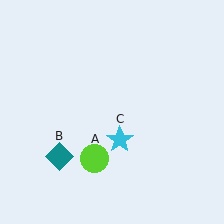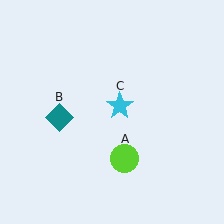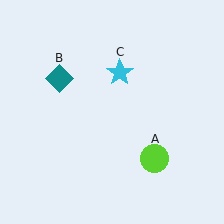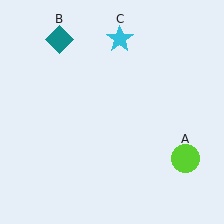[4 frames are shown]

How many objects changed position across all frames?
3 objects changed position: lime circle (object A), teal diamond (object B), cyan star (object C).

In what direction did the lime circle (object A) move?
The lime circle (object A) moved right.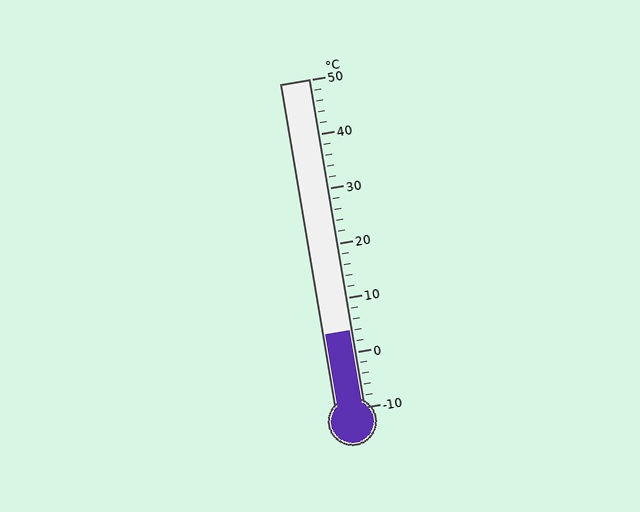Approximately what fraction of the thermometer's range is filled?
The thermometer is filled to approximately 25% of its range.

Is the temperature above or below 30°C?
The temperature is below 30°C.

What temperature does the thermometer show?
The thermometer shows approximately 4°C.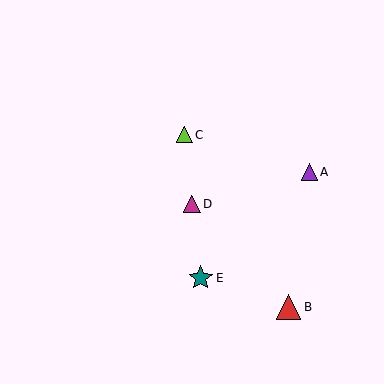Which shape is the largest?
The red triangle (labeled B) is the largest.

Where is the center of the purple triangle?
The center of the purple triangle is at (309, 172).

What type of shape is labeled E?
Shape E is a teal star.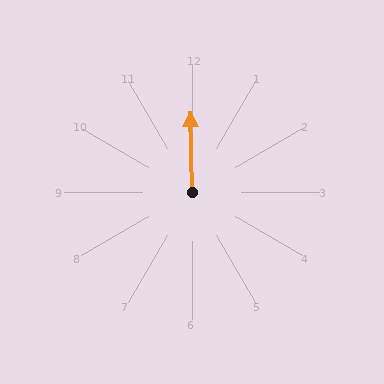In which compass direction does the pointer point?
North.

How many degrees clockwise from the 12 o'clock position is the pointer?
Approximately 359 degrees.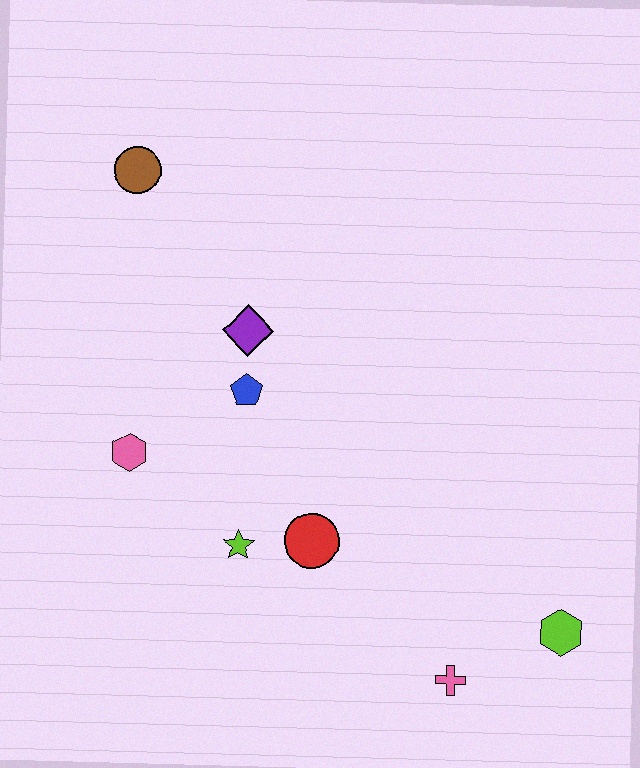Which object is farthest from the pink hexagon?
The lime hexagon is farthest from the pink hexagon.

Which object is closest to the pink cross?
The lime hexagon is closest to the pink cross.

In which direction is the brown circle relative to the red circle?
The brown circle is above the red circle.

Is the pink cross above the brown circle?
No